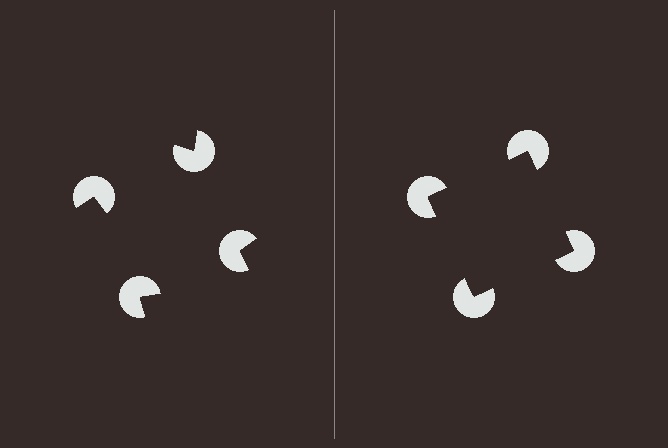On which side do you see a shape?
An illusory square appears on the right side. On the left side the wedge cuts are rotated, so no coherent shape forms.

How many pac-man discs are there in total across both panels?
8 — 4 on each side.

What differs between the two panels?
The pac-man discs are positioned identically on both sides; only the wedge orientations differ. On the right they align to a square; on the left they are misaligned.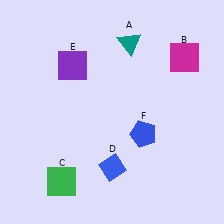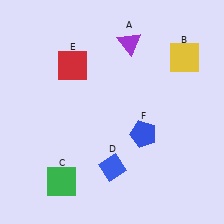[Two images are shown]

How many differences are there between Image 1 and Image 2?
There are 3 differences between the two images.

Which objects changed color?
A changed from teal to purple. B changed from magenta to yellow. E changed from purple to red.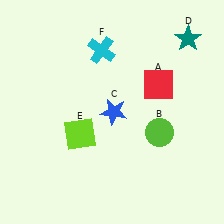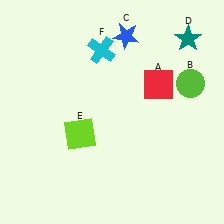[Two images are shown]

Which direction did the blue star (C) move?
The blue star (C) moved up.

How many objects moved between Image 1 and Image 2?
2 objects moved between the two images.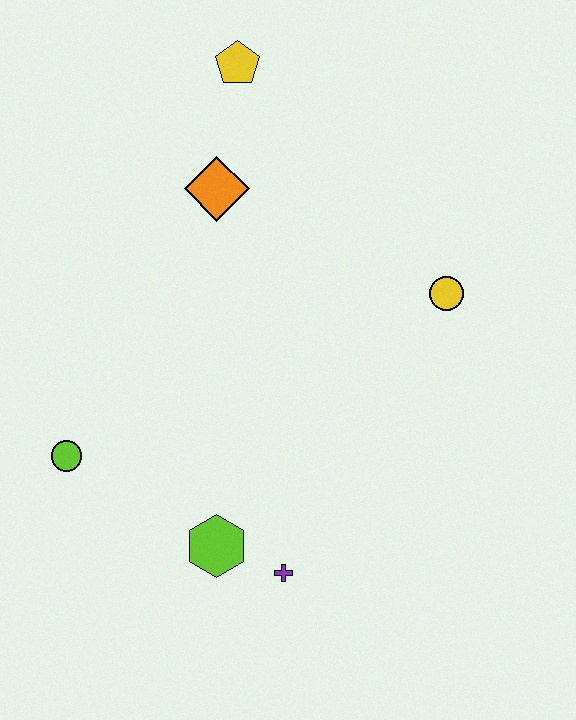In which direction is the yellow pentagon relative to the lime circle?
The yellow pentagon is above the lime circle.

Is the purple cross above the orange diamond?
No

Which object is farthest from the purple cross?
The yellow pentagon is farthest from the purple cross.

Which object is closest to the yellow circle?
The orange diamond is closest to the yellow circle.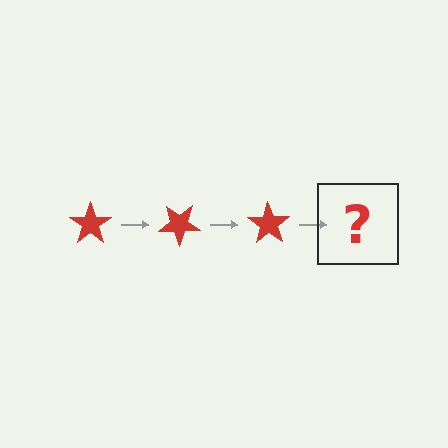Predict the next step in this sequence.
The next step is a red star rotated 105 degrees.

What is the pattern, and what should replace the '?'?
The pattern is that the star rotates 35 degrees each step. The '?' should be a red star rotated 105 degrees.